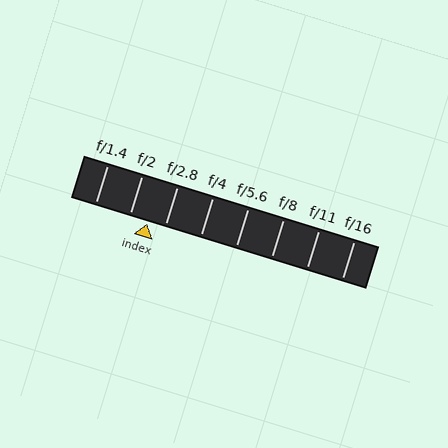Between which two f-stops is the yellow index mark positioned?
The index mark is between f/2 and f/2.8.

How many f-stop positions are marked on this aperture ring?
There are 8 f-stop positions marked.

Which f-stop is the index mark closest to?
The index mark is closest to f/2.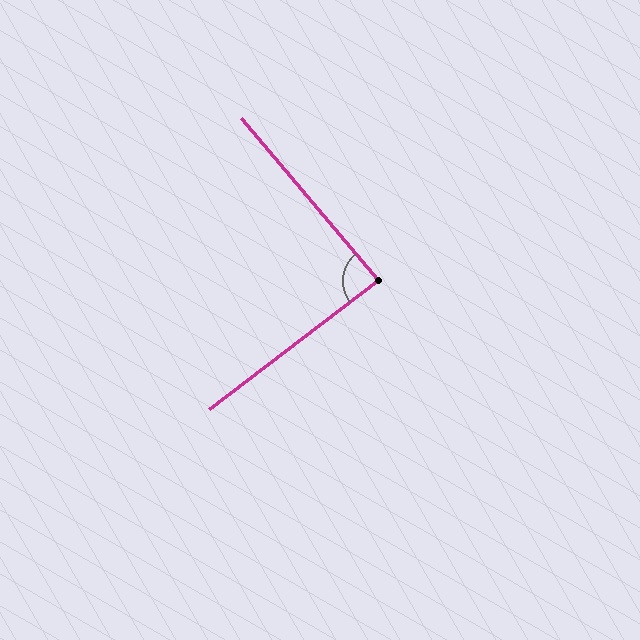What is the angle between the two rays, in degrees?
Approximately 87 degrees.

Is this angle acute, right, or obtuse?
It is approximately a right angle.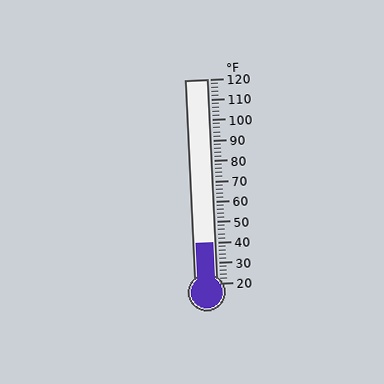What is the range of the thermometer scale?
The thermometer scale ranges from 20°F to 120°F.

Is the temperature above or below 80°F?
The temperature is below 80°F.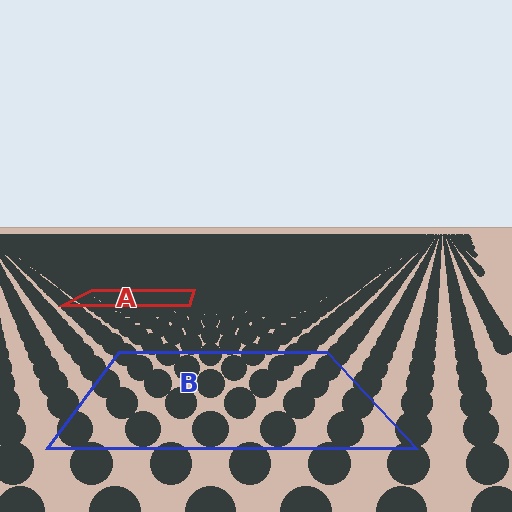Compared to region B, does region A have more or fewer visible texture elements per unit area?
Region A has more texture elements per unit area — they are packed more densely because it is farther away.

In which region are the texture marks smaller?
The texture marks are smaller in region A, because it is farther away.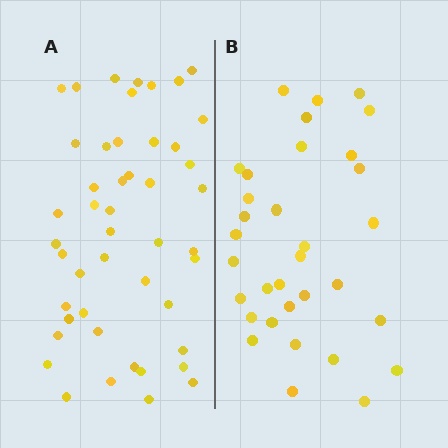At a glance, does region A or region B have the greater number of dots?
Region A (the left region) has more dots.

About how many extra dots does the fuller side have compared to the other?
Region A has approximately 15 more dots than region B.